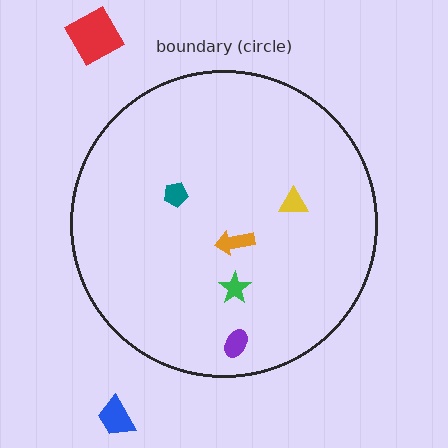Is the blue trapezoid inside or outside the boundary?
Outside.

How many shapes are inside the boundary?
5 inside, 2 outside.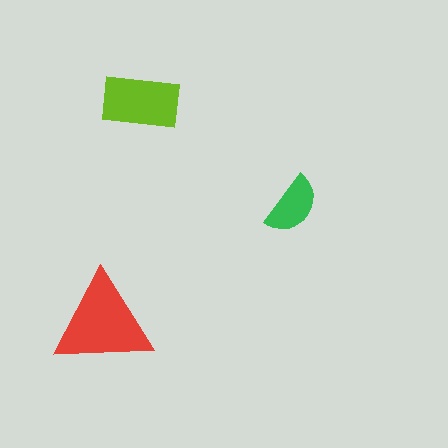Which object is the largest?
The red triangle.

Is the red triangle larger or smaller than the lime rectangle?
Larger.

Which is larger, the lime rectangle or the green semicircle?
The lime rectangle.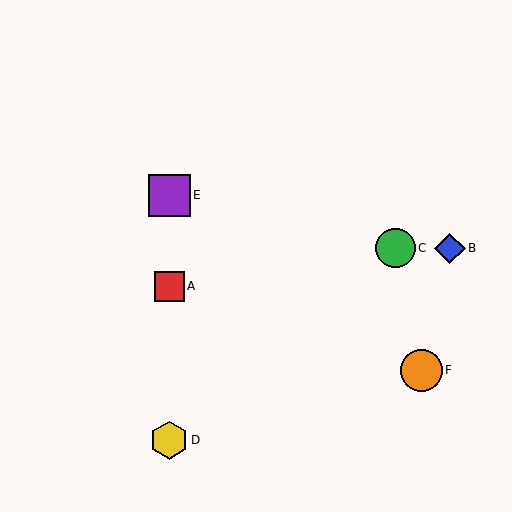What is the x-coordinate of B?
Object B is at x≈450.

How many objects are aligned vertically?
3 objects (A, D, E) are aligned vertically.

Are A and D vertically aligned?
Yes, both are at x≈169.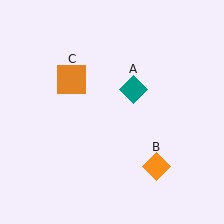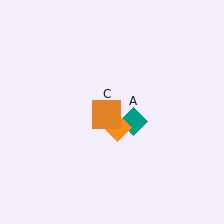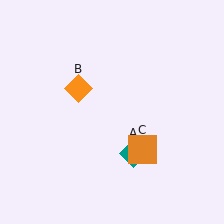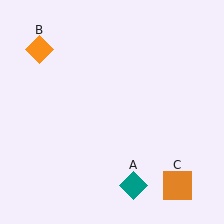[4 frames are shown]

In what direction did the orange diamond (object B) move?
The orange diamond (object B) moved up and to the left.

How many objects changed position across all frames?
3 objects changed position: teal diamond (object A), orange diamond (object B), orange square (object C).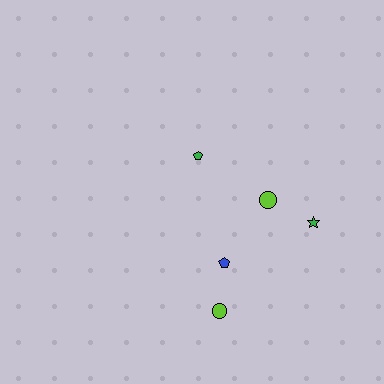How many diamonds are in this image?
There are no diamonds.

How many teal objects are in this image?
There are no teal objects.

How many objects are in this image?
There are 5 objects.